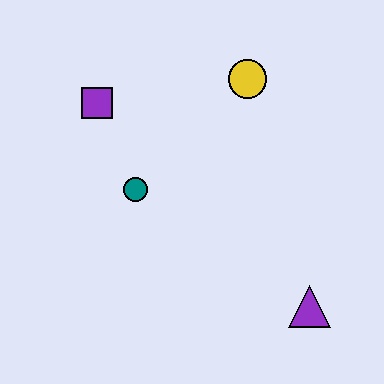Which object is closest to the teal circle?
The purple square is closest to the teal circle.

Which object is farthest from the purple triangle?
The purple square is farthest from the purple triangle.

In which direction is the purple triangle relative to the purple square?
The purple triangle is to the right of the purple square.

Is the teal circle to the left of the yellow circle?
Yes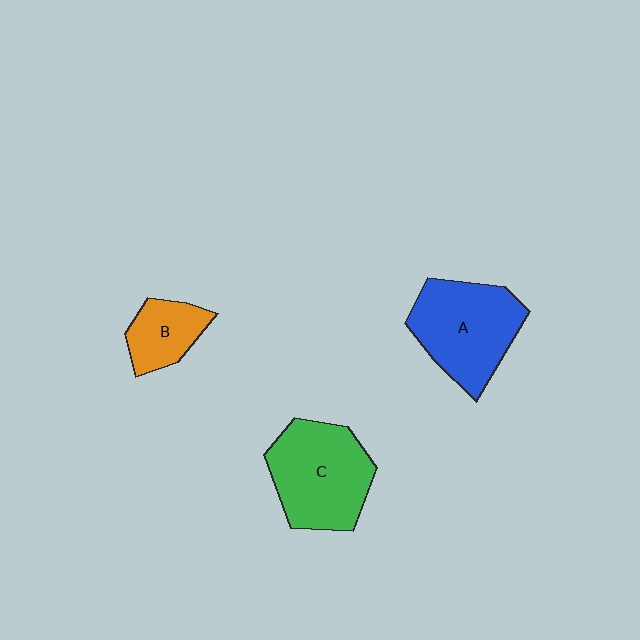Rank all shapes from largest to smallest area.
From largest to smallest: C (green), A (blue), B (orange).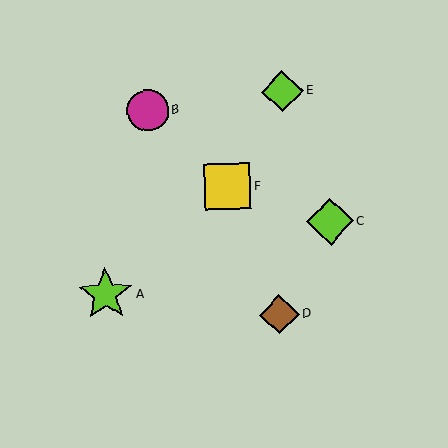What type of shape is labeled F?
Shape F is a yellow square.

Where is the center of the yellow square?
The center of the yellow square is at (227, 187).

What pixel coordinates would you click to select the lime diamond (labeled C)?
Click at (330, 221) to select the lime diamond C.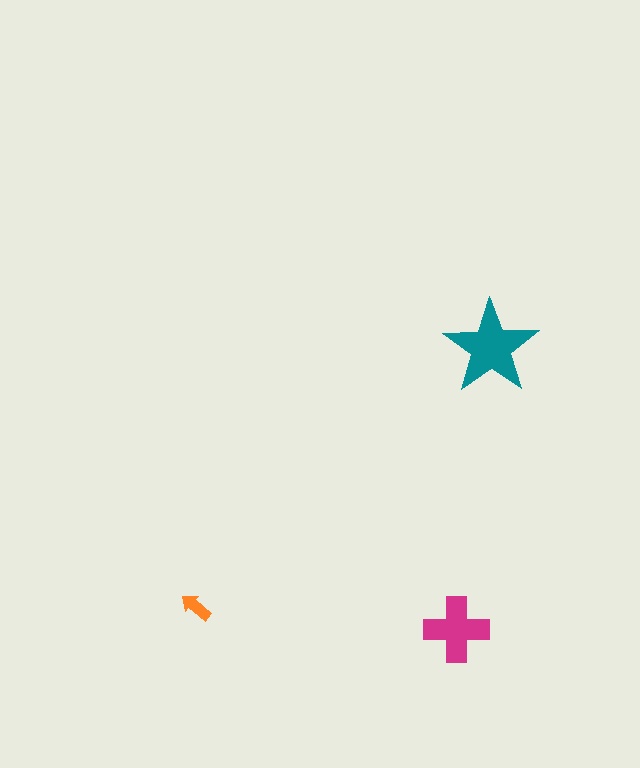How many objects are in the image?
There are 3 objects in the image.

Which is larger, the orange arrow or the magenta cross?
The magenta cross.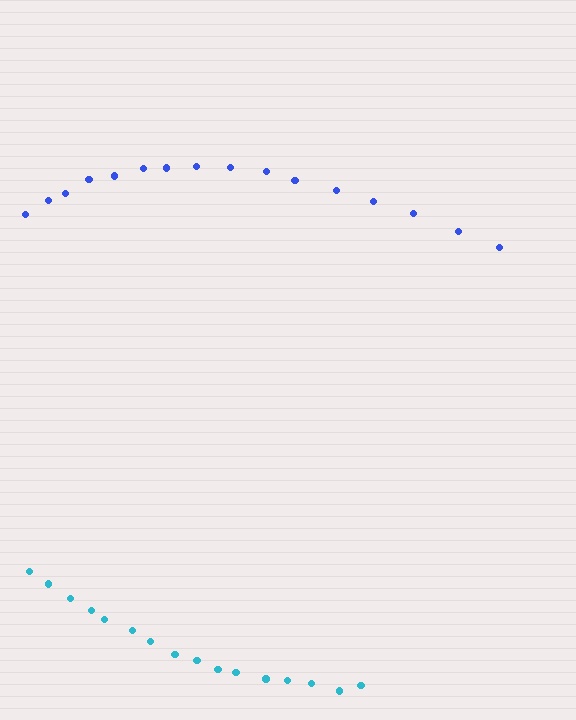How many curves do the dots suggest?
There are 2 distinct paths.